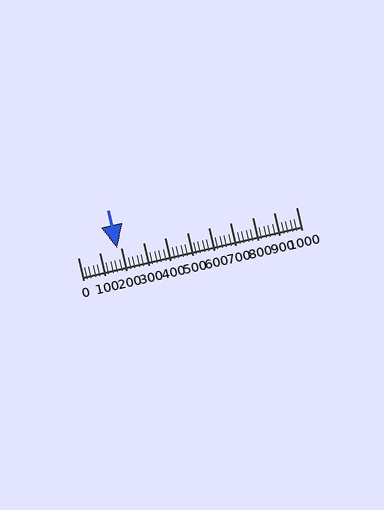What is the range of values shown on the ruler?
The ruler shows values from 0 to 1000.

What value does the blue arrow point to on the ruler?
The blue arrow points to approximately 180.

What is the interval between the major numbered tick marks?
The major tick marks are spaced 100 units apart.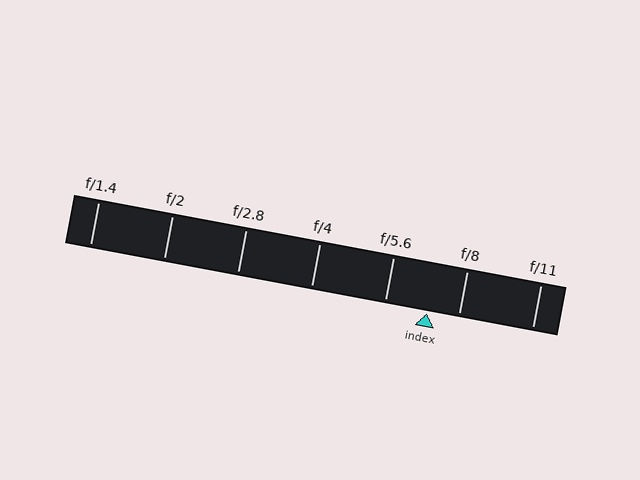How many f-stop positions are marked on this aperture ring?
There are 7 f-stop positions marked.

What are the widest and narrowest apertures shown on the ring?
The widest aperture shown is f/1.4 and the narrowest is f/11.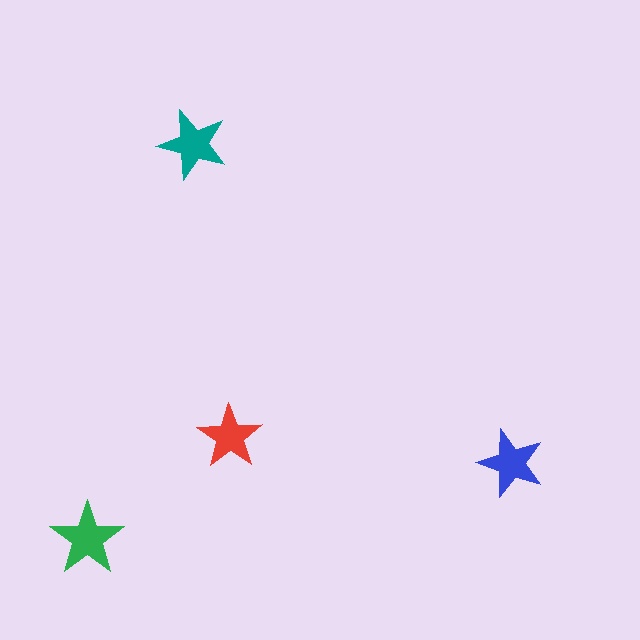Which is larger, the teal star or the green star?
The green one.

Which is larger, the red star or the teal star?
The teal one.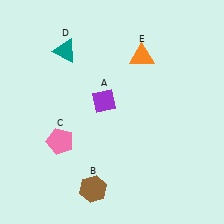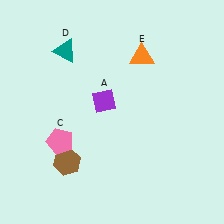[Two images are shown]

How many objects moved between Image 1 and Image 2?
1 object moved between the two images.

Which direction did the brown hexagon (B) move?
The brown hexagon (B) moved up.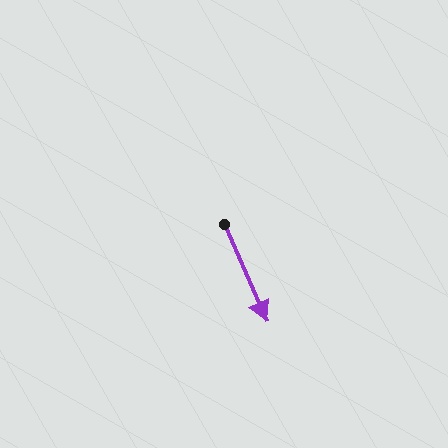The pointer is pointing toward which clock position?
Roughly 5 o'clock.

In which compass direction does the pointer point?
Southeast.